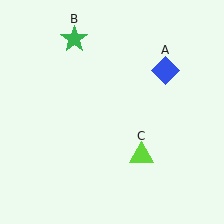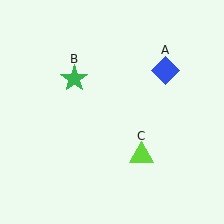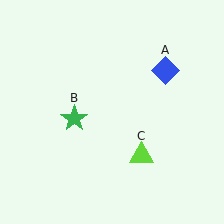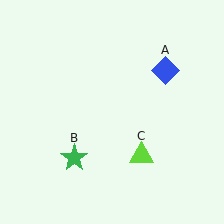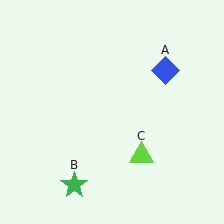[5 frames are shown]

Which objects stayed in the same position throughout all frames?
Blue diamond (object A) and lime triangle (object C) remained stationary.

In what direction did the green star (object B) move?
The green star (object B) moved down.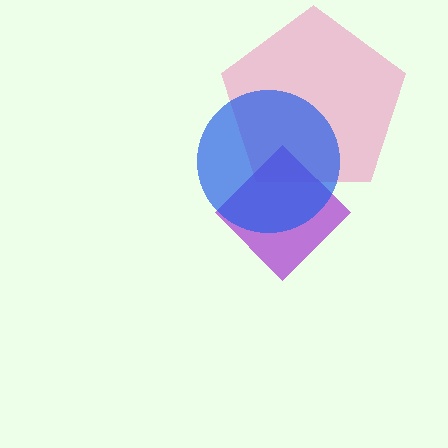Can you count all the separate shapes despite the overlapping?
Yes, there are 3 separate shapes.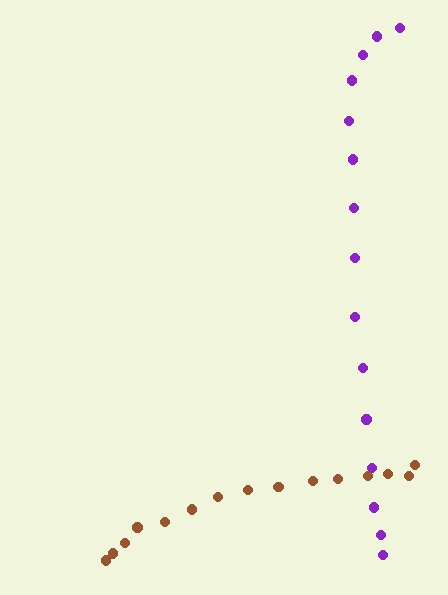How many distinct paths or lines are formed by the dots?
There are 2 distinct paths.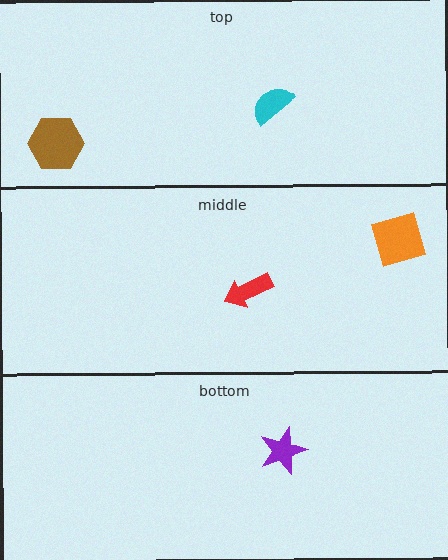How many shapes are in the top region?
2.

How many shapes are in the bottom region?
1.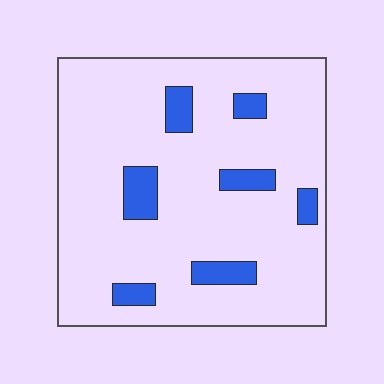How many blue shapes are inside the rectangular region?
7.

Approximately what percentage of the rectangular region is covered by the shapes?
Approximately 10%.